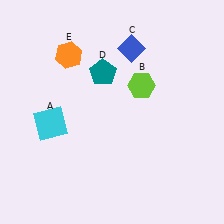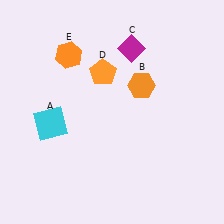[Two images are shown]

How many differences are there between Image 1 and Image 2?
There are 3 differences between the two images.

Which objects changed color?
B changed from lime to orange. C changed from blue to magenta. D changed from teal to orange.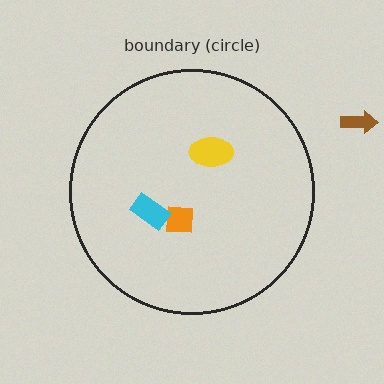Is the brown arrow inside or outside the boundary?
Outside.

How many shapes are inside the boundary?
3 inside, 1 outside.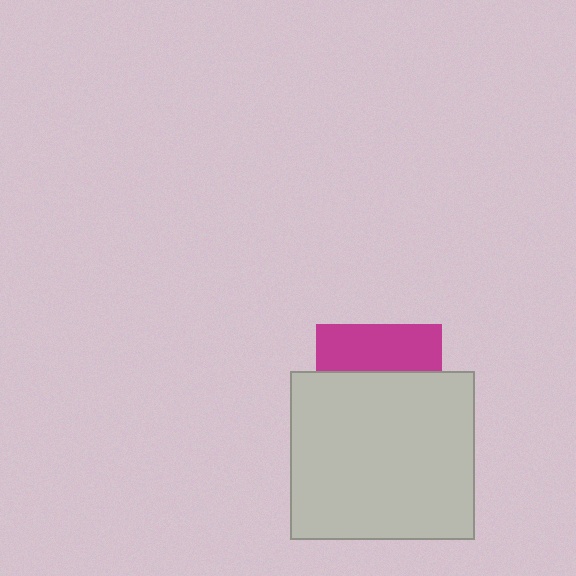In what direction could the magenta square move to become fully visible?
The magenta square could move up. That would shift it out from behind the light gray rectangle entirely.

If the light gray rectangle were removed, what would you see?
You would see the complete magenta square.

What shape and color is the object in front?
The object in front is a light gray rectangle.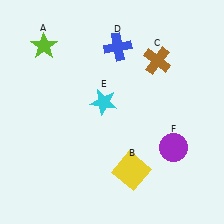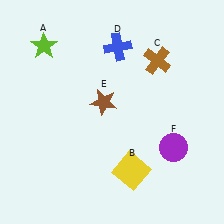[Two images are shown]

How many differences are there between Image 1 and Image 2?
There is 1 difference between the two images.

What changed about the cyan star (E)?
In Image 1, E is cyan. In Image 2, it changed to brown.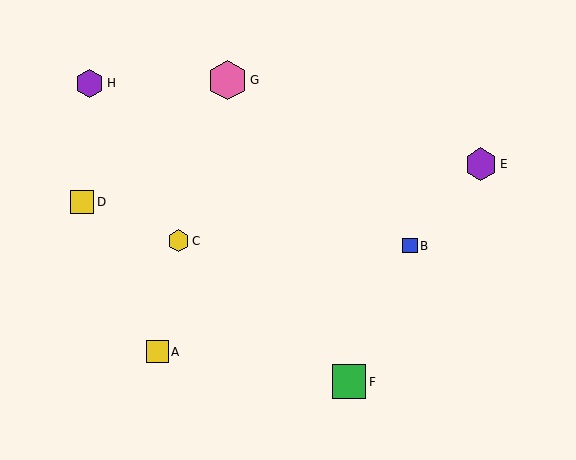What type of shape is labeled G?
Shape G is a pink hexagon.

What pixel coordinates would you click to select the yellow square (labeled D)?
Click at (82, 202) to select the yellow square D.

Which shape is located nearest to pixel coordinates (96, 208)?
The yellow square (labeled D) at (82, 202) is nearest to that location.